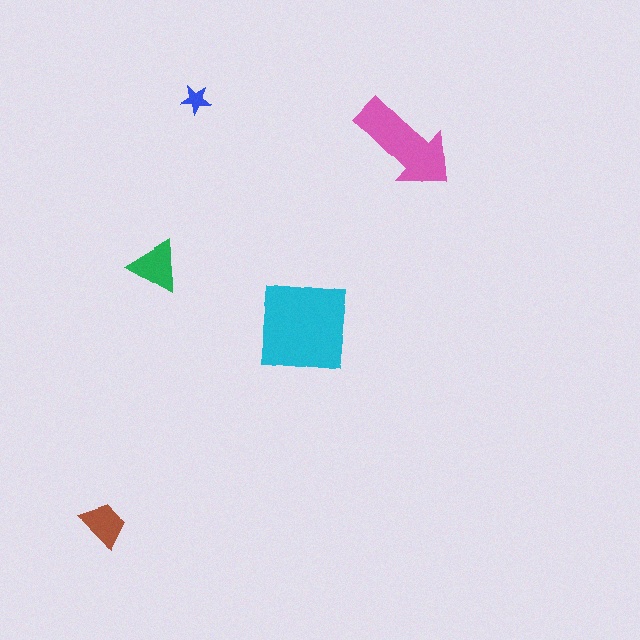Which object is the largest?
The cyan square.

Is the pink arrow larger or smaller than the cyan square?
Smaller.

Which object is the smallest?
The blue star.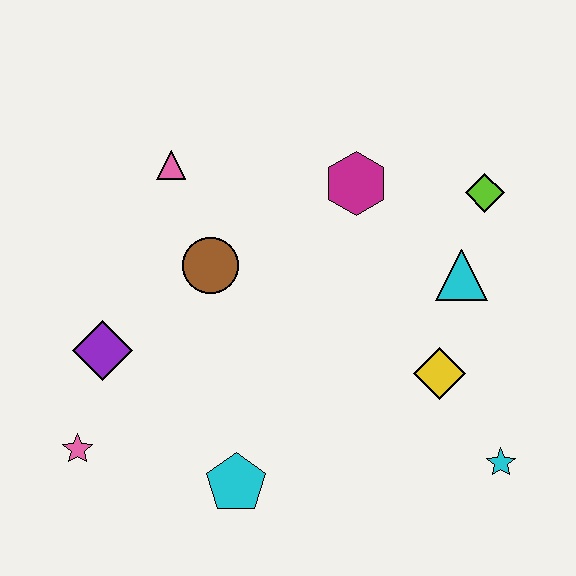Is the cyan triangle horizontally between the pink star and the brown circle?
No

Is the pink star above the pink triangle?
No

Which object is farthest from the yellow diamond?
The pink star is farthest from the yellow diamond.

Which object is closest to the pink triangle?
The brown circle is closest to the pink triangle.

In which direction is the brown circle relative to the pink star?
The brown circle is above the pink star.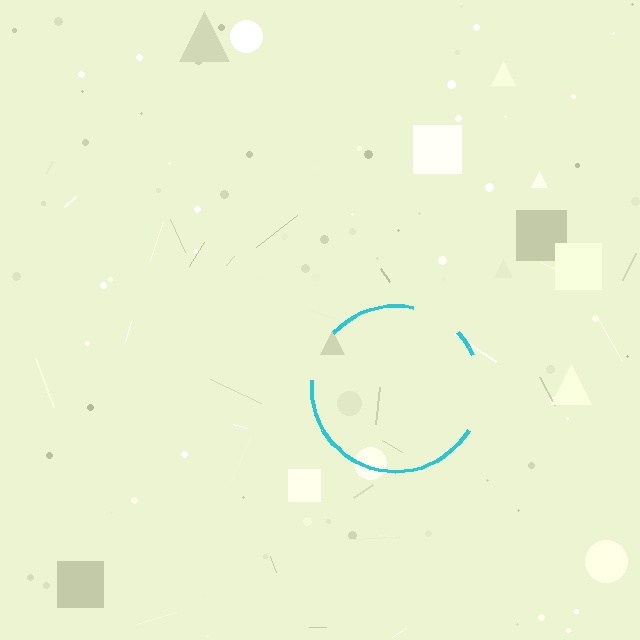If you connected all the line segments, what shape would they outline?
They would outline a circle.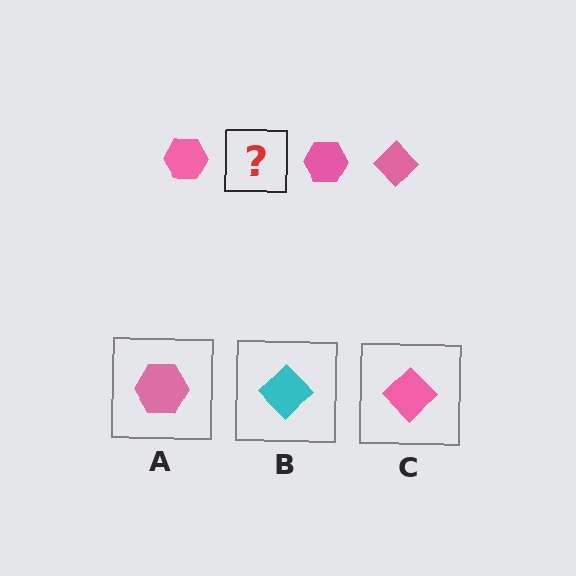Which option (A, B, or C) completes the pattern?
C.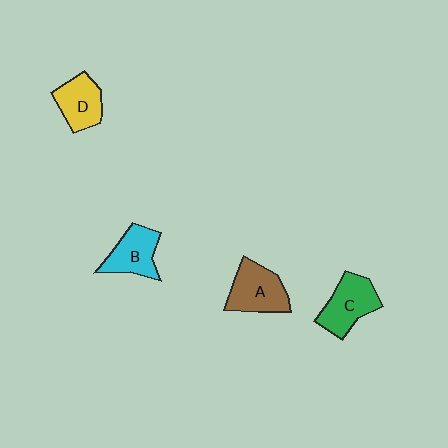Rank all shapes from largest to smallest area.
From largest to smallest: A (brown), C (green), B (cyan), D (yellow).